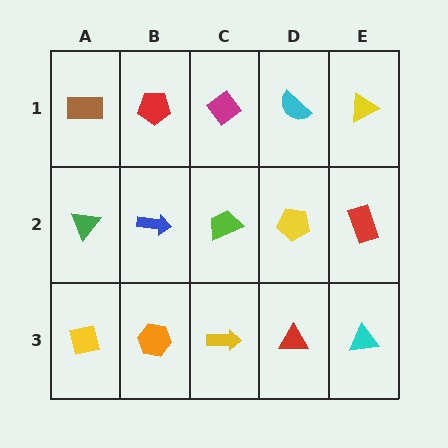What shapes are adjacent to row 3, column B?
A blue arrow (row 2, column B), a yellow square (row 3, column A), a yellow arrow (row 3, column C).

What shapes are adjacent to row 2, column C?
A magenta diamond (row 1, column C), a yellow arrow (row 3, column C), a blue arrow (row 2, column B), a yellow pentagon (row 2, column D).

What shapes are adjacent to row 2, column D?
A cyan semicircle (row 1, column D), a red triangle (row 3, column D), a lime trapezoid (row 2, column C), a red rectangle (row 2, column E).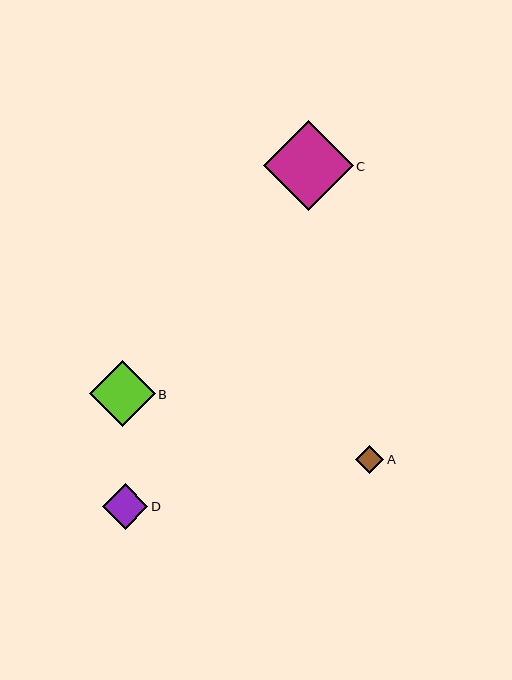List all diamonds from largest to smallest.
From largest to smallest: C, B, D, A.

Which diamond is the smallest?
Diamond A is the smallest with a size of approximately 28 pixels.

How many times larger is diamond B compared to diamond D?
Diamond B is approximately 1.4 times the size of diamond D.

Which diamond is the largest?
Diamond C is the largest with a size of approximately 90 pixels.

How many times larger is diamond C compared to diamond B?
Diamond C is approximately 1.4 times the size of diamond B.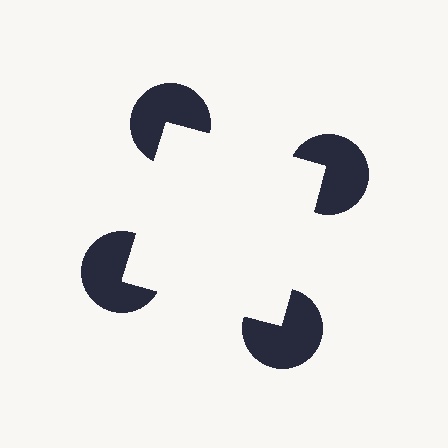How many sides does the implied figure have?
4 sides.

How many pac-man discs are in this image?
There are 4 — one at each vertex of the illusory square.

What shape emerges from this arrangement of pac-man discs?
An illusory square — its edges are inferred from the aligned wedge cuts in the pac-man discs, not physically drawn.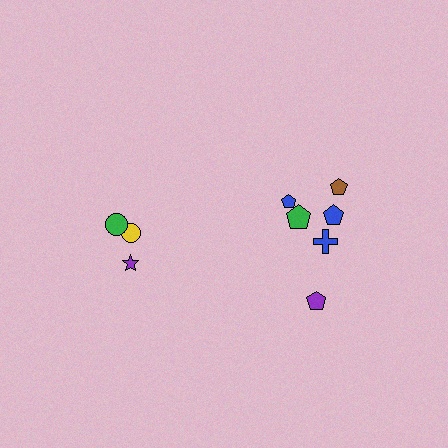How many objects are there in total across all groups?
There are 9 objects.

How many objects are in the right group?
There are 6 objects.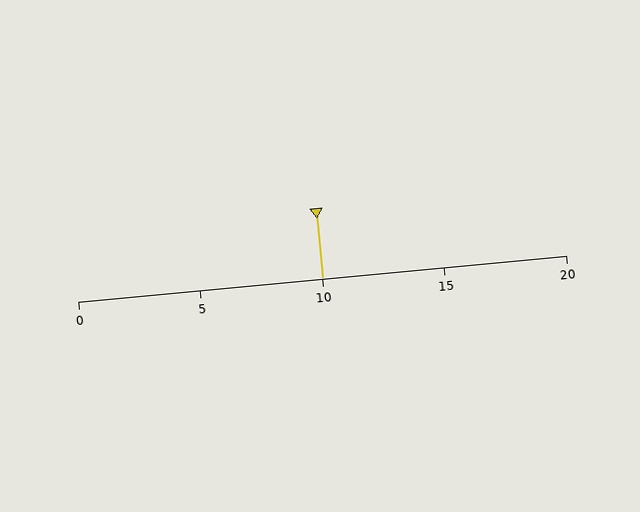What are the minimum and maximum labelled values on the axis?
The axis runs from 0 to 20.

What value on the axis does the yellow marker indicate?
The marker indicates approximately 10.